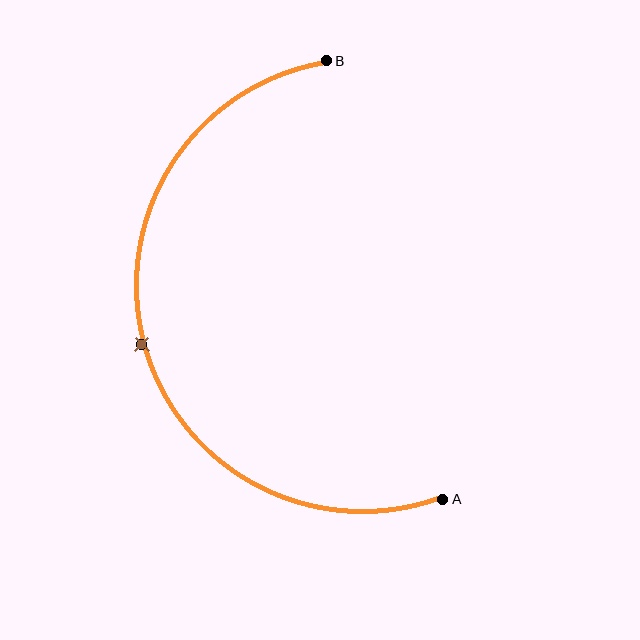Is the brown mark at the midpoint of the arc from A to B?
Yes. The brown mark lies on the arc at equal arc-length from both A and B — it is the arc midpoint.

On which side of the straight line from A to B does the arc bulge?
The arc bulges to the left of the straight line connecting A and B.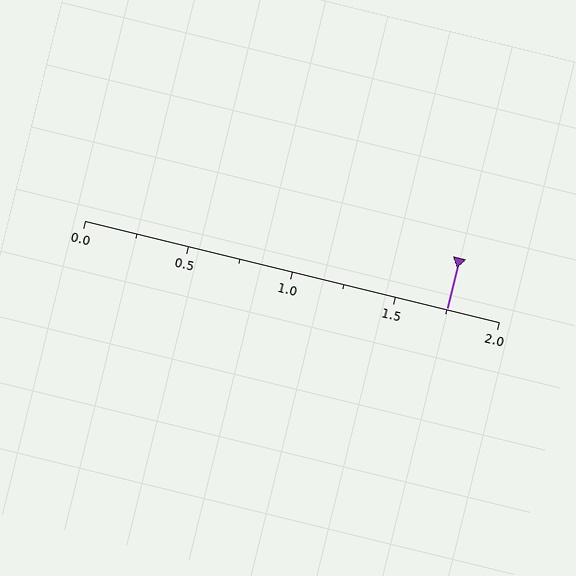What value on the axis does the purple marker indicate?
The marker indicates approximately 1.75.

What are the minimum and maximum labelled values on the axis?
The axis runs from 0.0 to 2.0.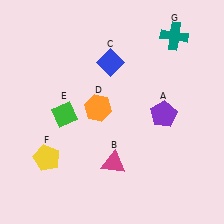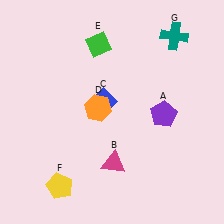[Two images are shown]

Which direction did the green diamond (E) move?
The green diamond (E) moved up.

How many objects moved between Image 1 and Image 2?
3 objects moved between the two images.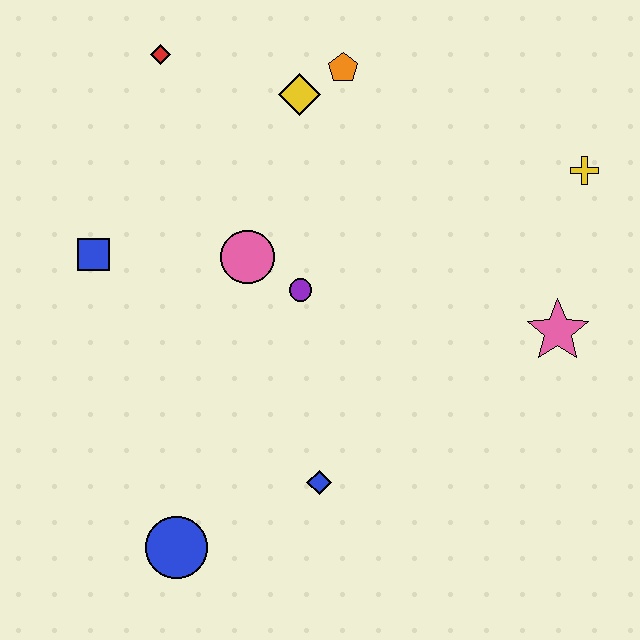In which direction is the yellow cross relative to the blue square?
The yellow cross is to the right of the blue square.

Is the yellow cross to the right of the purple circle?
Yes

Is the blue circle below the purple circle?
Yes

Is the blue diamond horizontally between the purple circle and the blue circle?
No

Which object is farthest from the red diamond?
The blue circle is farthest from the red diamond.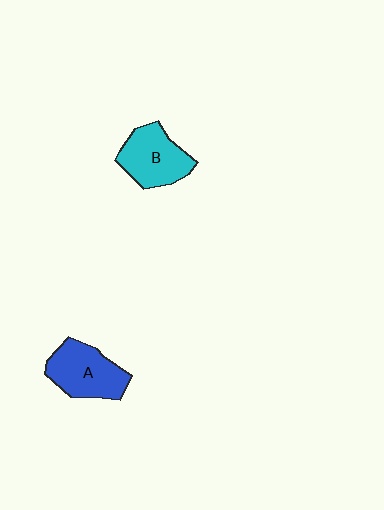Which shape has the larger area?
Shape A (blue).